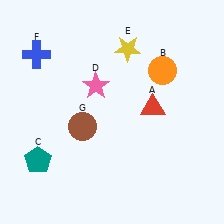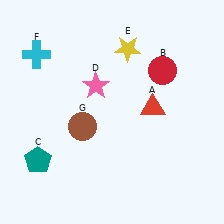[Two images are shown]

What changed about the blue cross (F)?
In Image 1, F is blue. In Image 2, it changed to cyan.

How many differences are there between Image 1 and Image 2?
There are 2 differences between the two images.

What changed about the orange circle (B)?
In Image 1, B is orange. In Image 2, it changed to red.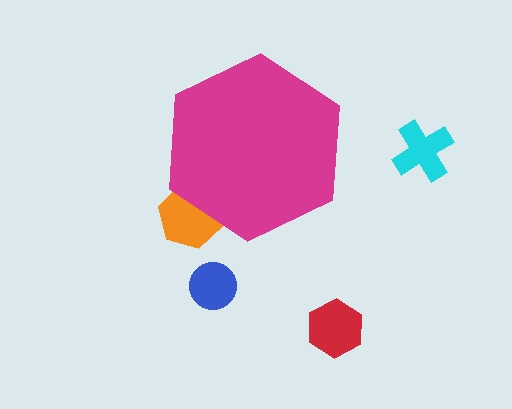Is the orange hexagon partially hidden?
Yes, the orange hexagon is partially hidden behind the magenta hexagon.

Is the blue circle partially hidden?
No, the blue circle is fully visible.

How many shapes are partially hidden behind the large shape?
1 shape is partially hidden.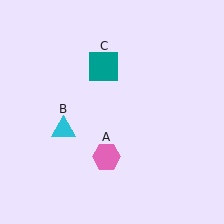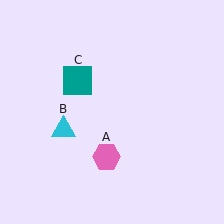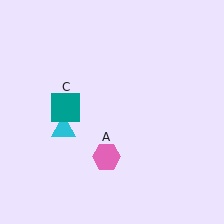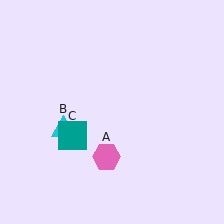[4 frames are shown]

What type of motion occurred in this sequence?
The teal square (object C) rotated counterclockwise around the center of the scene.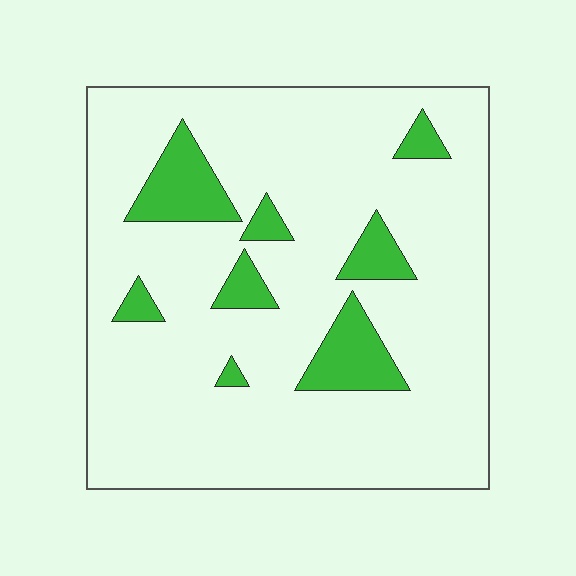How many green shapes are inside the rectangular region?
8.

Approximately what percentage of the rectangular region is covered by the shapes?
Approximately 15%.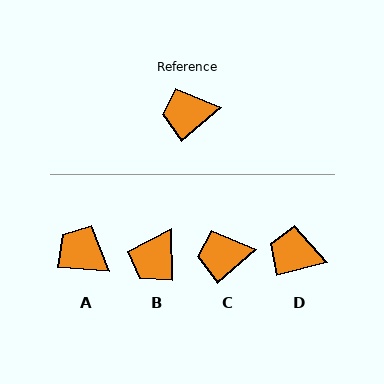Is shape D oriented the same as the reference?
No, it is off by about 26 degrees.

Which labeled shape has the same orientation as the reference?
C.